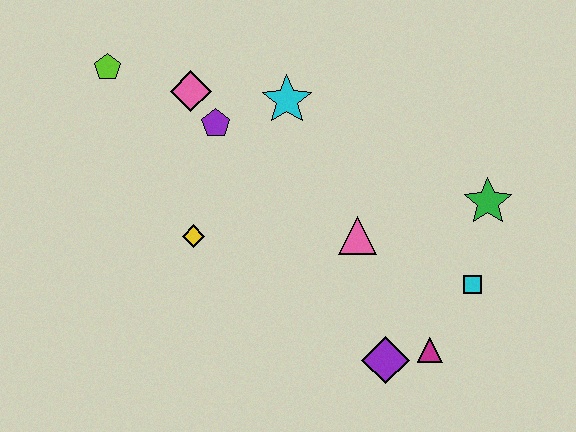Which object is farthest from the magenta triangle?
The lime pentagon is farthest from the magenta triangle.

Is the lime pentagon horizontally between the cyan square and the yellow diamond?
No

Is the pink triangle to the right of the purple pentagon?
Yes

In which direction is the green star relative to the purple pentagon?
The green star is to the right of the purple pentagon.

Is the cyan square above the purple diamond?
Yes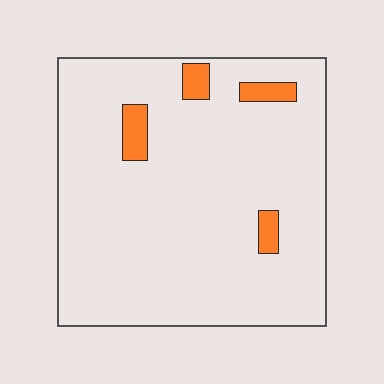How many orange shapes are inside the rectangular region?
4.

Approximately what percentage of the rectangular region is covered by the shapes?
Approximately 5%.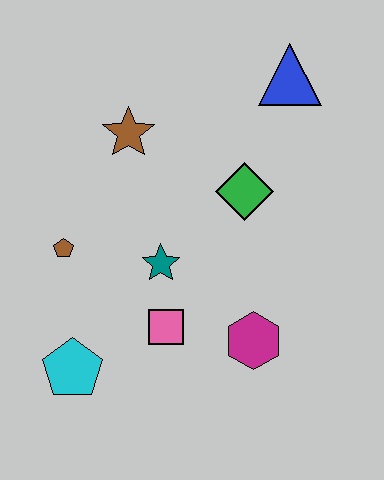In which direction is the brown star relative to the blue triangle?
The brown star is to the left of the blue triangle.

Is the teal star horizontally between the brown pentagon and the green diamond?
Yes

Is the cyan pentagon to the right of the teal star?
No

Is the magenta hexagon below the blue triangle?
Yes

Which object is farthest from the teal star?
The blue triangle is farthest from the teal star.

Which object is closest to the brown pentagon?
The teal star is closest to the brown pentagon.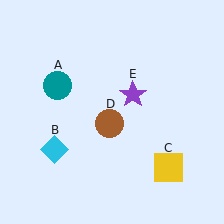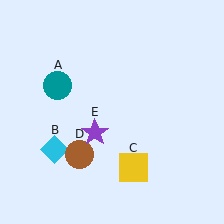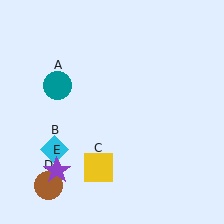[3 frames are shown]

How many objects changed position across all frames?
3 objects changed position: yellow square (object C), brown circle (object D), purple star (object E).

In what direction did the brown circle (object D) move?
The brown circle (object D) moved down and to the left.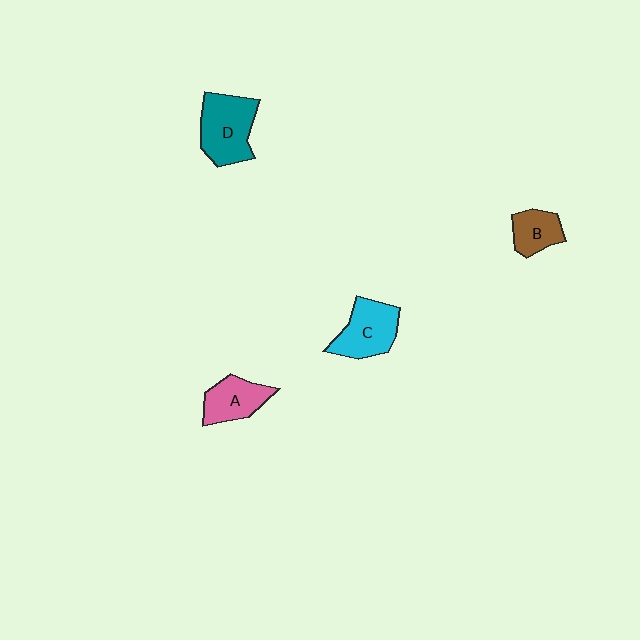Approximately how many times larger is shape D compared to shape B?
Approximately 1.8 times.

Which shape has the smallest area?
Shape B (brown).